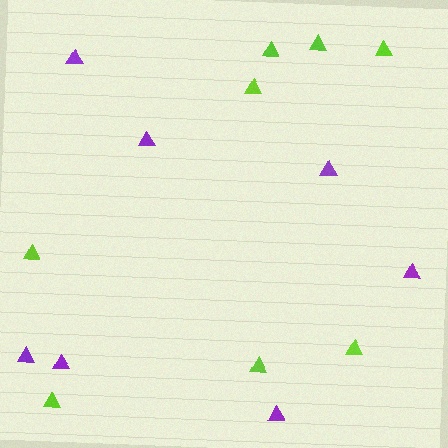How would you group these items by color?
There are 2 groups: one group of purple triangles (7) and one group of lime triangles (8).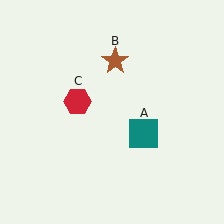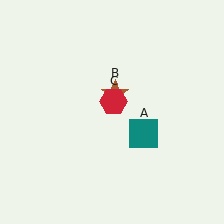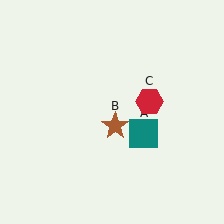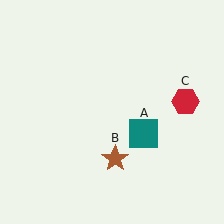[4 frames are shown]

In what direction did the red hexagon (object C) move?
The red hexagon (object C) moved right.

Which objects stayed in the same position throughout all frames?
Teal square (object A) remained stationary.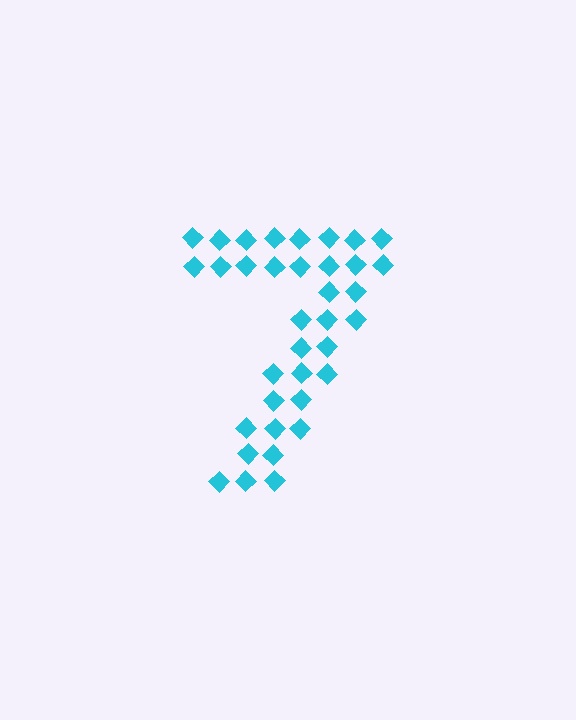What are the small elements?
The small elements are diamonds.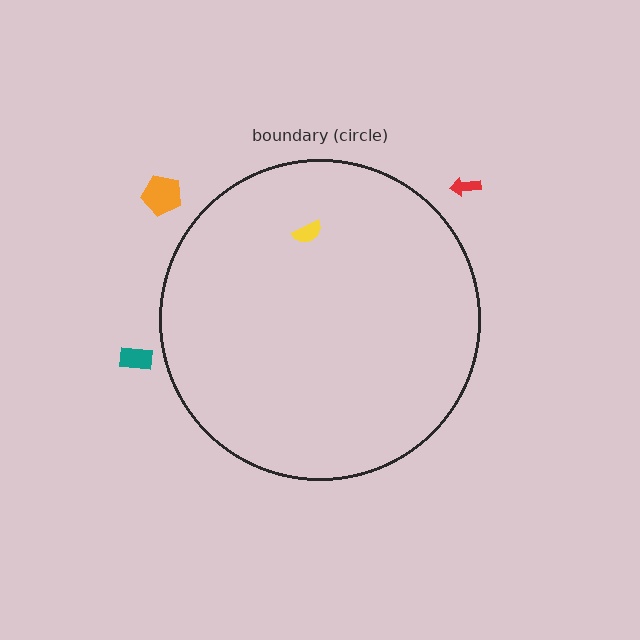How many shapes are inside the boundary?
1 inside, 3 outside.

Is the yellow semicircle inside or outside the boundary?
Inside.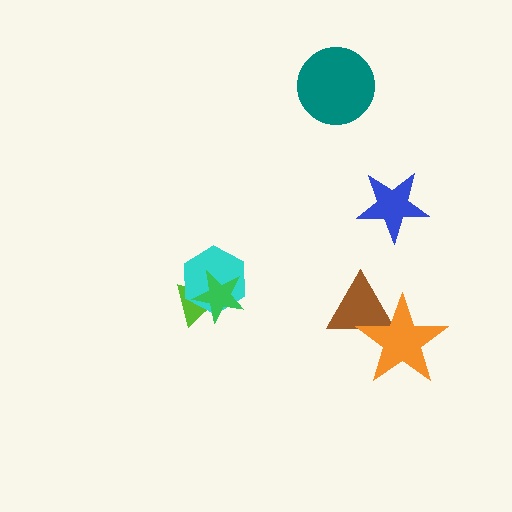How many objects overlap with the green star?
2 objects overlap with the green star.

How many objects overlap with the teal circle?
0 objects overlap with the teal circle.